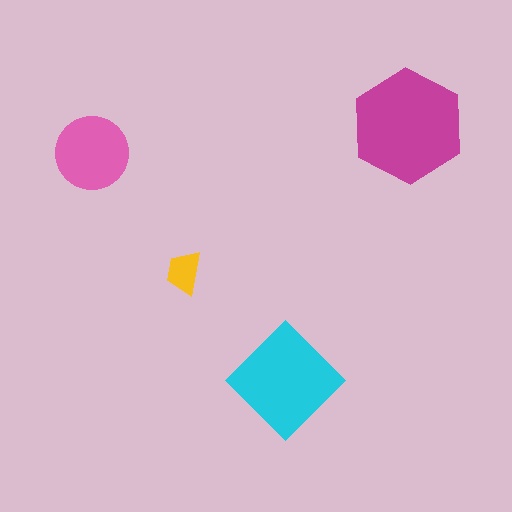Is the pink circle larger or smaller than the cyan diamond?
Smaller.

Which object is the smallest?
The yellow trapezoid.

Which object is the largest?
The magenta hexagon.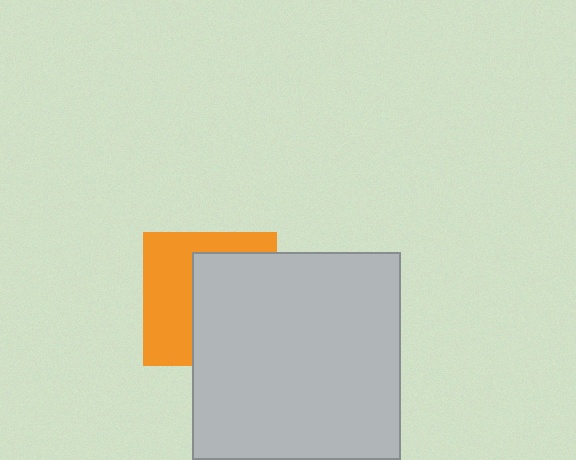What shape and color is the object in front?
The object in front is a light gray square.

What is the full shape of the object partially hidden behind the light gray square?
The partially hidden object is an orange square.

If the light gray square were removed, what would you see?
You would see the complete orange square.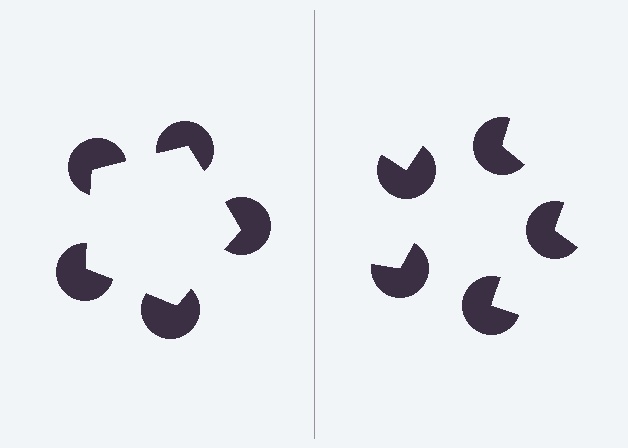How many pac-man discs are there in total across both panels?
10 — 5 on each side.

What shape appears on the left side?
An illusory pentagon.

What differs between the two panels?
The pac-man discs are positioned identically on both sides; only the wedge orientations differ. On the left they align to a pentagon; on the right they are misaligned.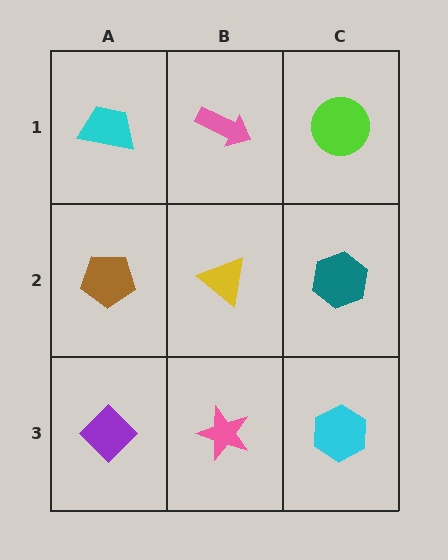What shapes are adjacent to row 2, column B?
A pink arrow (row 1, column B), a pink star (row 3, column B), a brown pentagon (row 2, column A), a teal hexagon (row 2, column C).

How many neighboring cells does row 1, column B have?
3.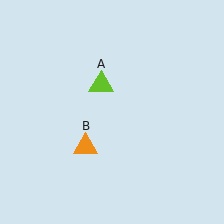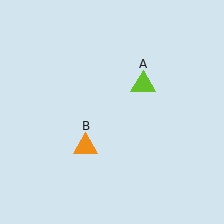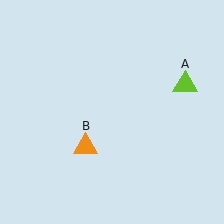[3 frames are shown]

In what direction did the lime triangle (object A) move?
The lime triangle (object A) moved right.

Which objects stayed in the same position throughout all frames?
Orange triangle (object B) remained stationary.